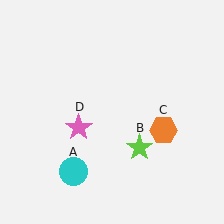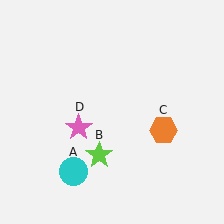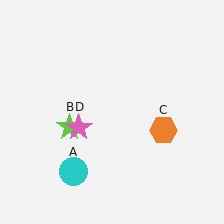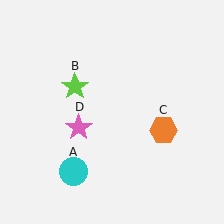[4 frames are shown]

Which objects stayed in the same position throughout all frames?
Cyan circle (object A) and orange hexagon (object C) and pink star (object D) remained stationary.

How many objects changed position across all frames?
1 object changed position: lime star (object B).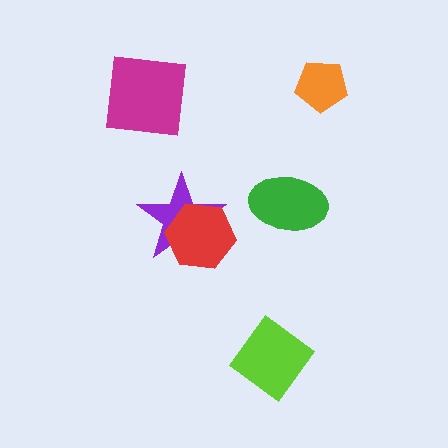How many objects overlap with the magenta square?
0 objects overlap with the magenta square.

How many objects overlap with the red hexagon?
1 object overlaps with the red hexagon.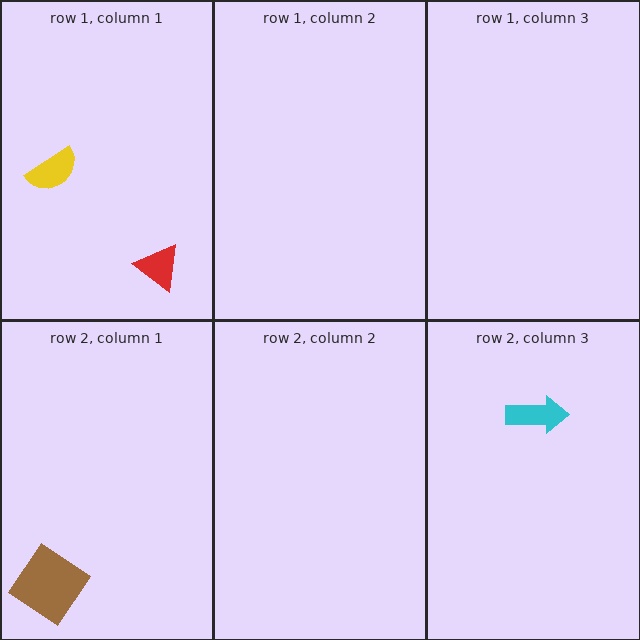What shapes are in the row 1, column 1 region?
The yellow semicircle, the red triangle.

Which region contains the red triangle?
The row 1, column 1 region.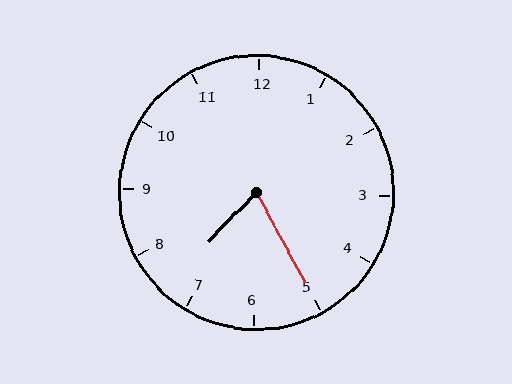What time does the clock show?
7:25.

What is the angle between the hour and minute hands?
Approximately 72 degrees.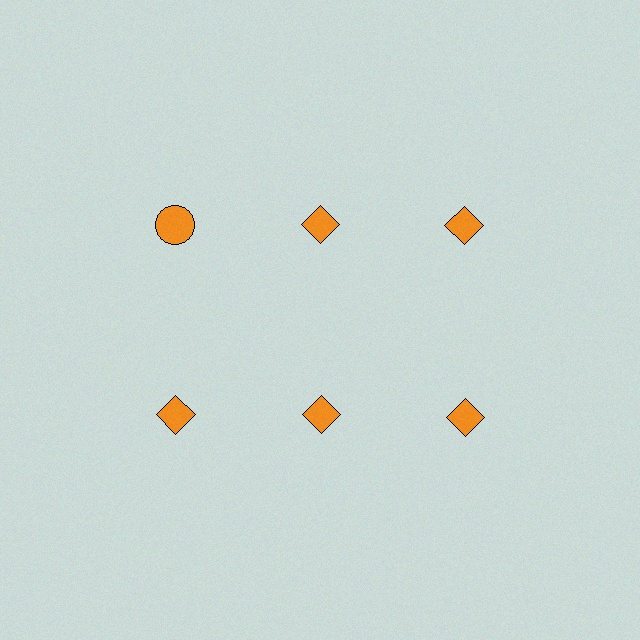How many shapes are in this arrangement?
There are 6 shapes arranged in a grid pattern.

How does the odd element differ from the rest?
It has a different shape: circle instead of diamond.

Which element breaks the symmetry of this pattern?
The orange circle in the top row, leftmost column breaks the symmetry. All other shapes are orange diamonds.